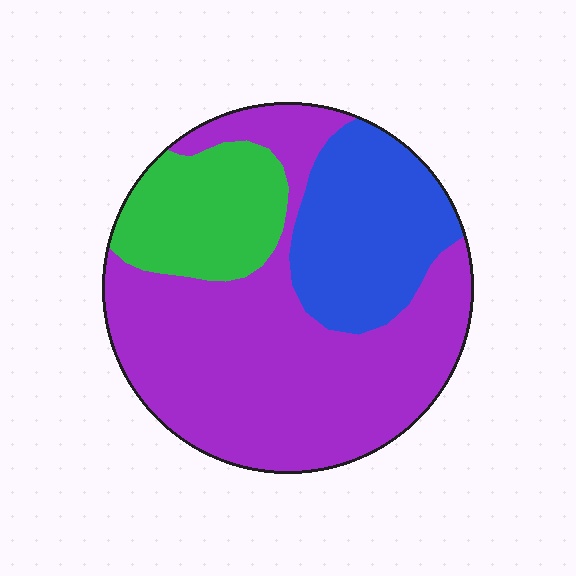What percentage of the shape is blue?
Blue covers 23% of the shape.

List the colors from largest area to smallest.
From largest to smallest: purple, blue, green.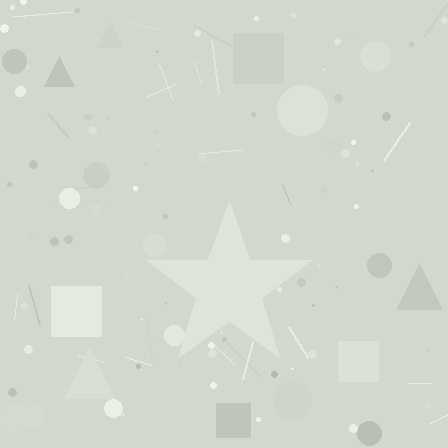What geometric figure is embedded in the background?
A star is embedded in the background.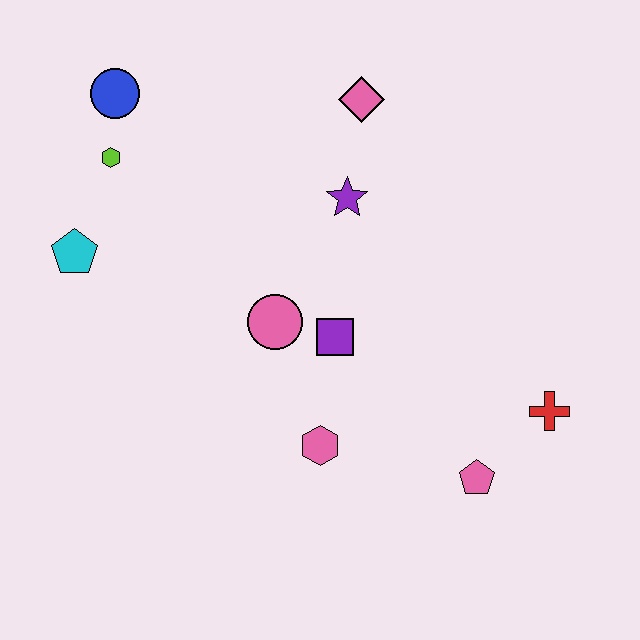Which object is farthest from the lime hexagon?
The red cross is farthest from the lime hexagon.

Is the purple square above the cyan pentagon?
No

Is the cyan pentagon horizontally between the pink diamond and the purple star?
No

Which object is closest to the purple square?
The pink circle is closest to the purple square.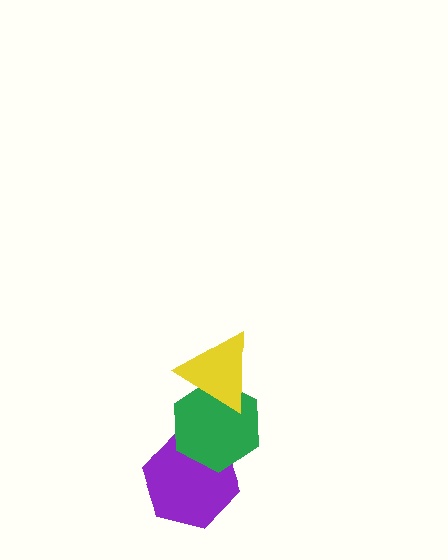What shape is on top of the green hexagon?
The yellow triangle is on top of the green hexagon.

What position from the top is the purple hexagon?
The purple hexagon is 3rd from the top.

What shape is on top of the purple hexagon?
The green hexagon is on top of the purple hexagon.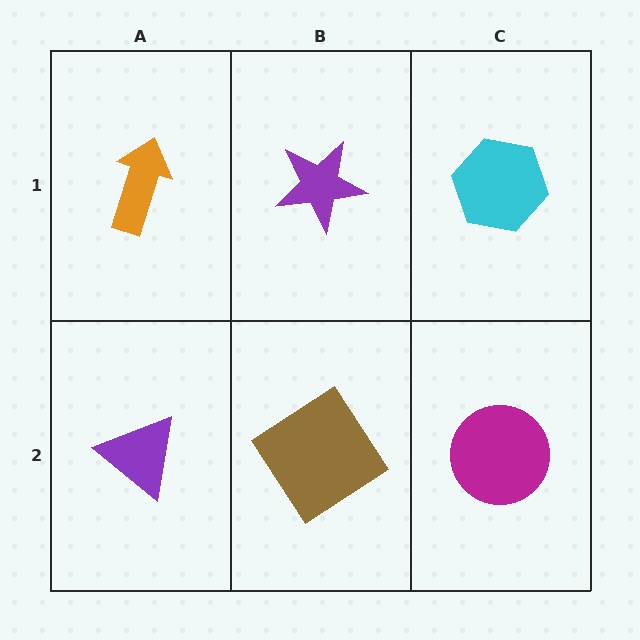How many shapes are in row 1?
3 shapes.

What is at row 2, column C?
A magenta circle.